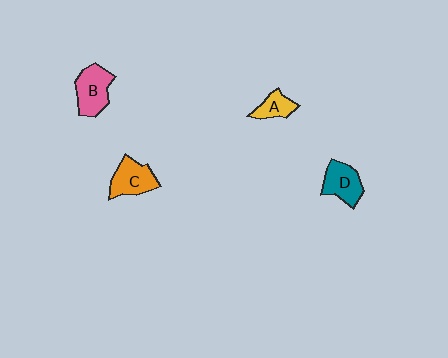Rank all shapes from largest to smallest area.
From largest to smallest: B (pink), C (orange), D (teal), A (yellow).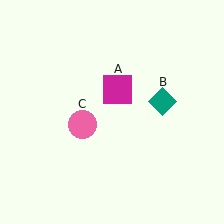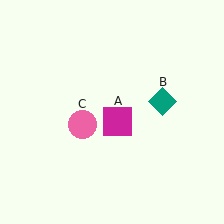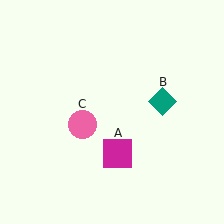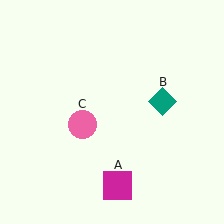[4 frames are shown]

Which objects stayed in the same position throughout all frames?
Teal diamond (object B) and pink circle (object C) remained stationary.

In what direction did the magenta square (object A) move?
The magenta square (object A) moved down.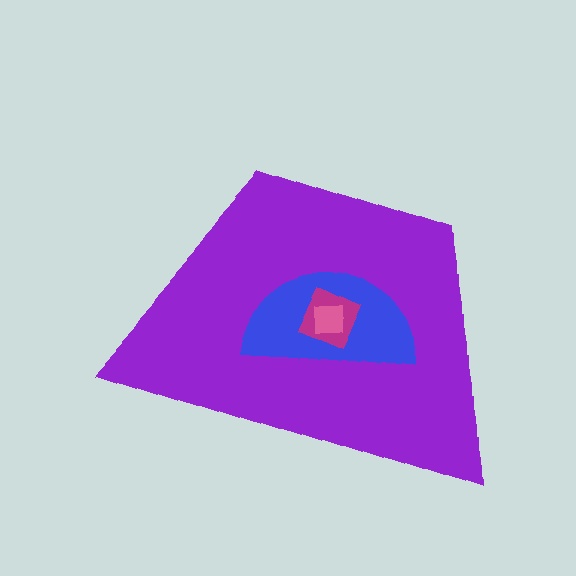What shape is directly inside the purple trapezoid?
The blue semicircle.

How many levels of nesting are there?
4.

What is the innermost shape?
The pink square.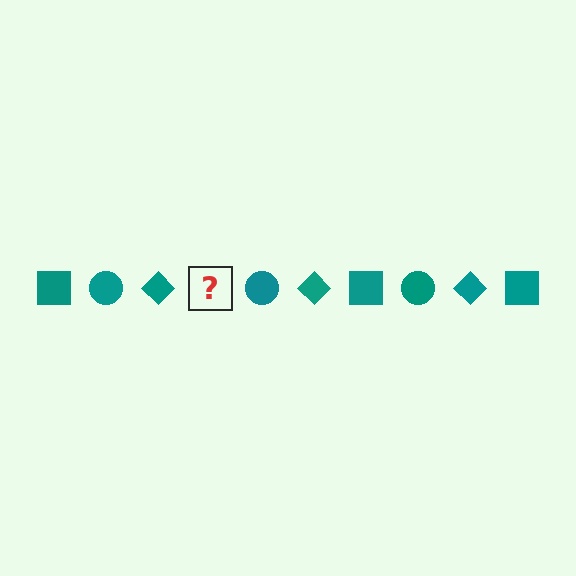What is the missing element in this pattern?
The missing element is a teal square.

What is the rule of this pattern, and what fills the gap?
The rule is that the pattern cycles through square, circle, diamond shapes in teal. The gap should be filled with a teal square.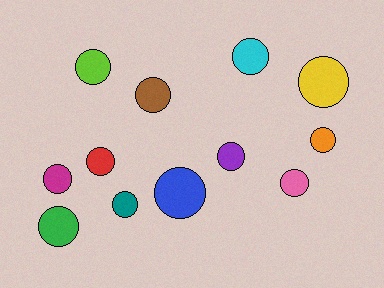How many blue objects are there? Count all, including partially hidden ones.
There is 1 blue object.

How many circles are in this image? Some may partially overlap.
There are 12 circles.